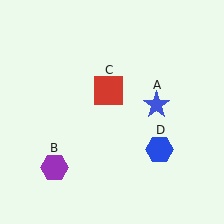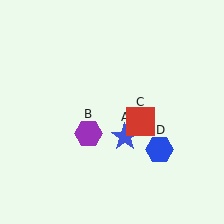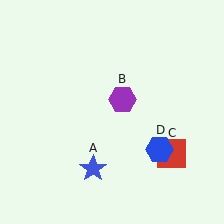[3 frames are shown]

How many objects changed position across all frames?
3 objects changed position: blue star (object A), purple hexagon (object B), red square (object C).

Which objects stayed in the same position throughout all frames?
Blue hexagon (object D) remained stationary.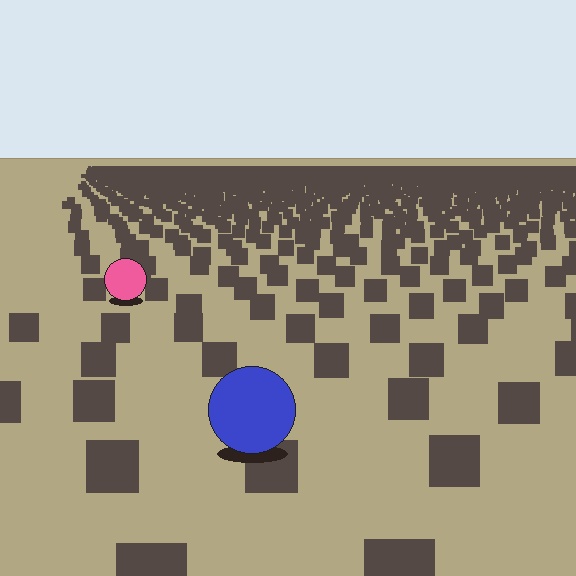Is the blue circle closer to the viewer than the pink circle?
Yes. The blue circle is closer — you can tell from the texture gradient: the ground texture is coarser near it.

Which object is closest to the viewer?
The blue circle is closest. The texture marks near it are larger and more spread out.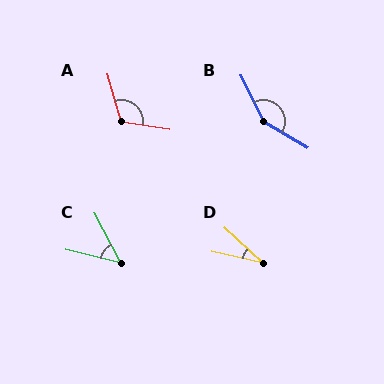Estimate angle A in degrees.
Approximately 114 degrees.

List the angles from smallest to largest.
D (31°), C (49°), A (114°), B (147°).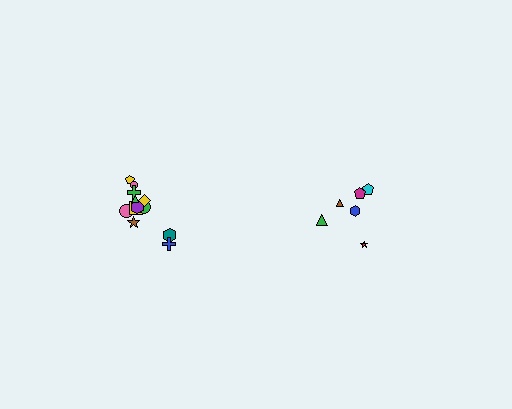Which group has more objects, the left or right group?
The left group.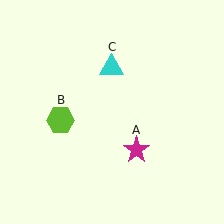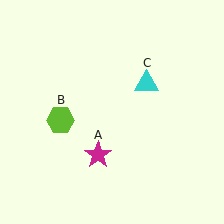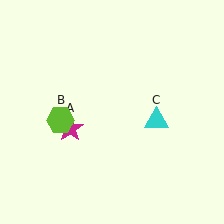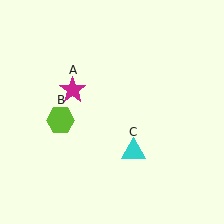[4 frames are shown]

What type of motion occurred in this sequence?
The magenta star (object A), cyan triangle (object C) rotated clockwise around the center of the scene.